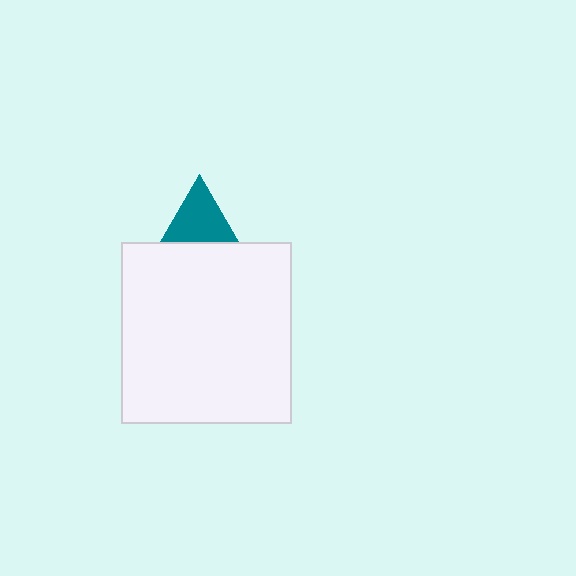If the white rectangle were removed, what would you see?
You would see the complete teal triangle.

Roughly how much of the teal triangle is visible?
About half of it is visible (roughly 50%).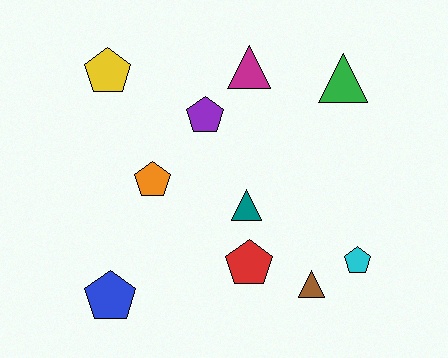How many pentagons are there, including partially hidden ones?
There are 6 pentagons.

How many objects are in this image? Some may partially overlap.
There are 10 objects.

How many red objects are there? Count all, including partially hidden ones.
There is 1 red object.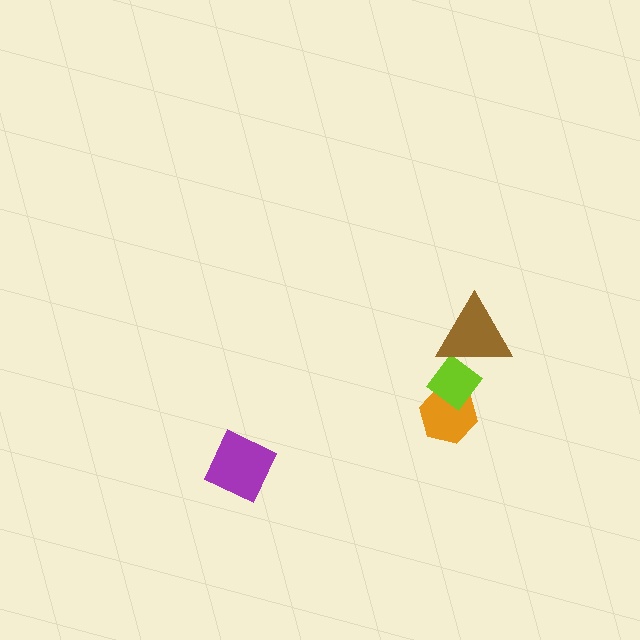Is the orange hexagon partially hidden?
Yes, it is partially covered by another shape.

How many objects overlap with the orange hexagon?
1 object overlaps with the orange hexagon.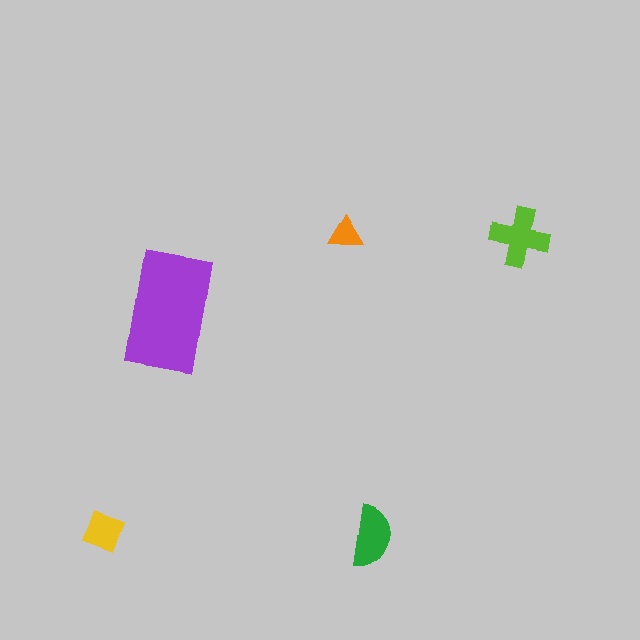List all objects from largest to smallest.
The purple rectangle, the lime cross, the green semicircle, the yellow square, the orange triangle.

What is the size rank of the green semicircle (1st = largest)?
3rd.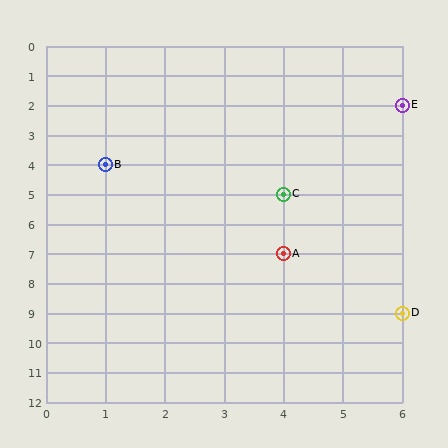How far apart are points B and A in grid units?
Points B and A are 3 columns and 3 rows apart (about 4.2 grid units diagonally).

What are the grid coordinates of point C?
Point C is at grid coordinates (4, 5).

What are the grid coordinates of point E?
Point E is at grid coordinates (6, 2).